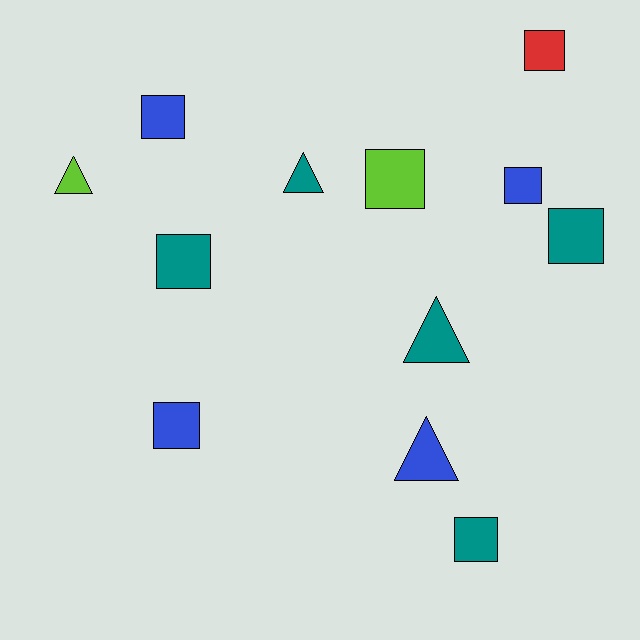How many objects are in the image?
There are 12 objects.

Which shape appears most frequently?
Square, with 8 objects.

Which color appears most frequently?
Teal, with 5 objects.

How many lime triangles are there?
There is 1 lime triangle.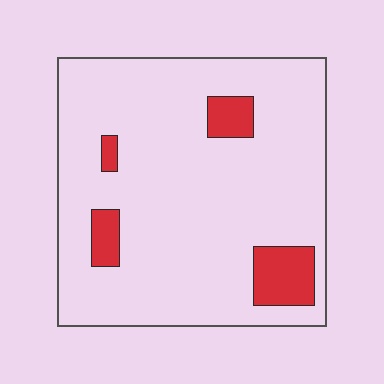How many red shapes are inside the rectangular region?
4.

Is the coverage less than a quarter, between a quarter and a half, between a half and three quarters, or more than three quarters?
Less than a quarter.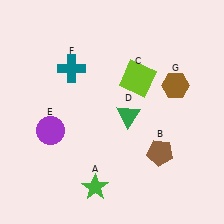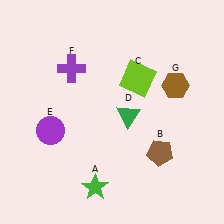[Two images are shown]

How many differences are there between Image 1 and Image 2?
There is 1 difference between the two images.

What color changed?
The cross (F) changed from teal in Image 1 to purple in Image 2.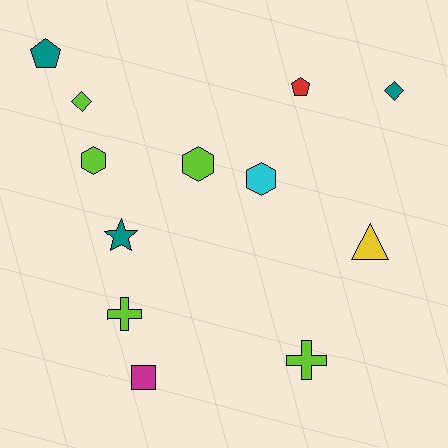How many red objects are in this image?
There is 1 red object.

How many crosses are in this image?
There are 2 crosses.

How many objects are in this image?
There are 12 objects.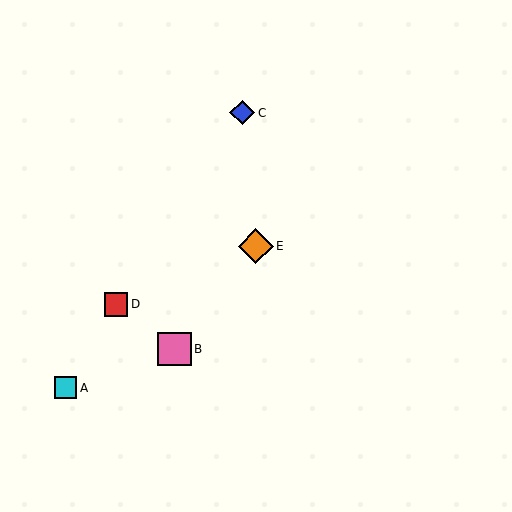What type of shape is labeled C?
Shape C is a blue diamond.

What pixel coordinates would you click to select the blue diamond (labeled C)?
Click at (242, 113) to select the blue diamond C.